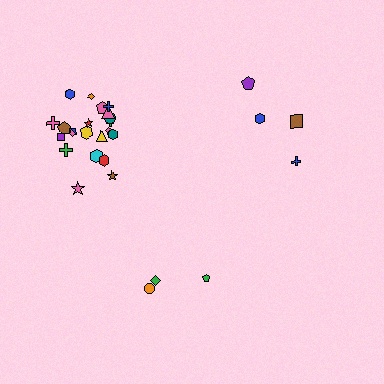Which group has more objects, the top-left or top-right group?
The top-left group.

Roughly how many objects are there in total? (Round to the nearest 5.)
Roughly 30 objects in total.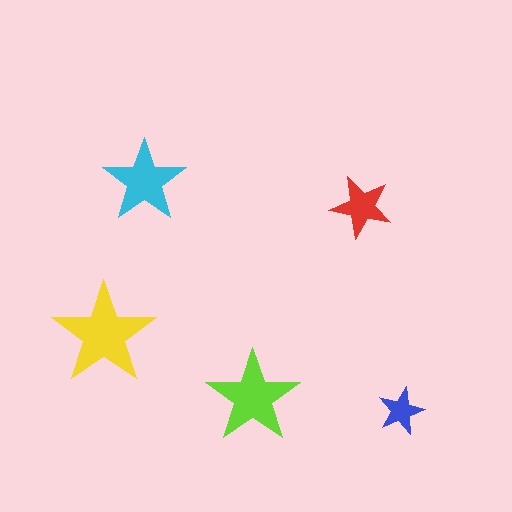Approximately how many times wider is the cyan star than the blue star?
About 2 times wider.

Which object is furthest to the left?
The yellow star is leftmost.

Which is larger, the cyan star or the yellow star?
The yellow one.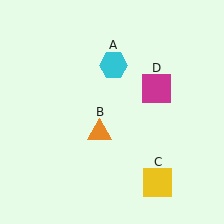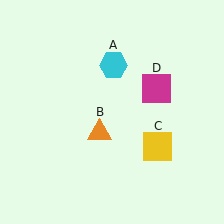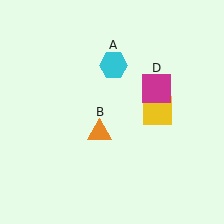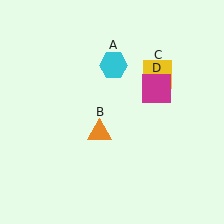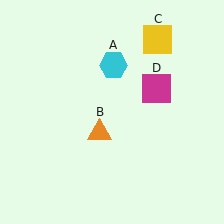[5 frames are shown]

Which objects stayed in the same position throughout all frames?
Cyan hexagon (object A) and orange triangle (object B) and magenta square (object D) remained stationary.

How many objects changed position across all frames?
1 object changed position: yellow square (object C).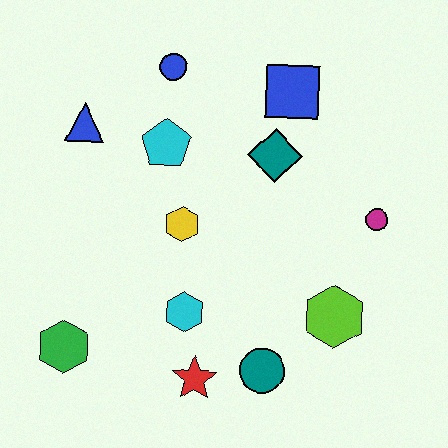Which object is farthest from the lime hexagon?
The blue triangle is farthest from the lime hexagon.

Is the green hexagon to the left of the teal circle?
Yes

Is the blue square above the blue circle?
No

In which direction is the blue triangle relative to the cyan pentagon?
The blue triangle is to the left of the cyan pentagon.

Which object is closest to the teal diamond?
The blue square is closest to the teal diamond.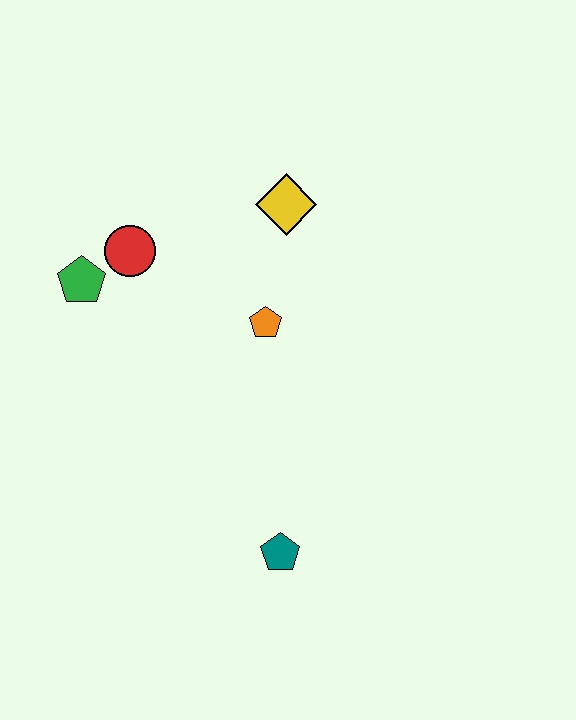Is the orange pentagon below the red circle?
Yes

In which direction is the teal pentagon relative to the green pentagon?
The teal pentagon is below the green pentagon.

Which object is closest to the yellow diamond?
The orange pentagon is closest to the yellow diamond.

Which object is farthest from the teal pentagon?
The yellow diamond is farthest from the teal pentagon.